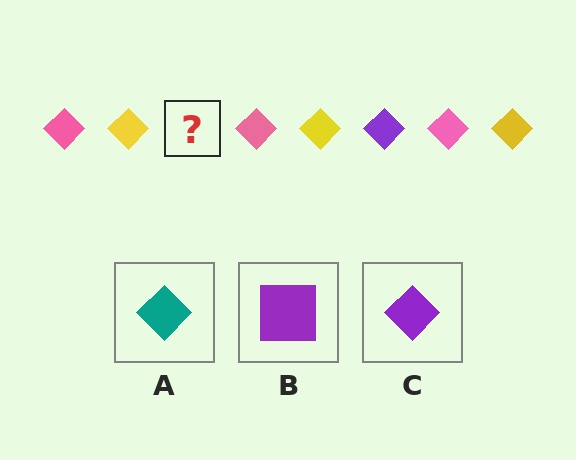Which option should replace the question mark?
Option C.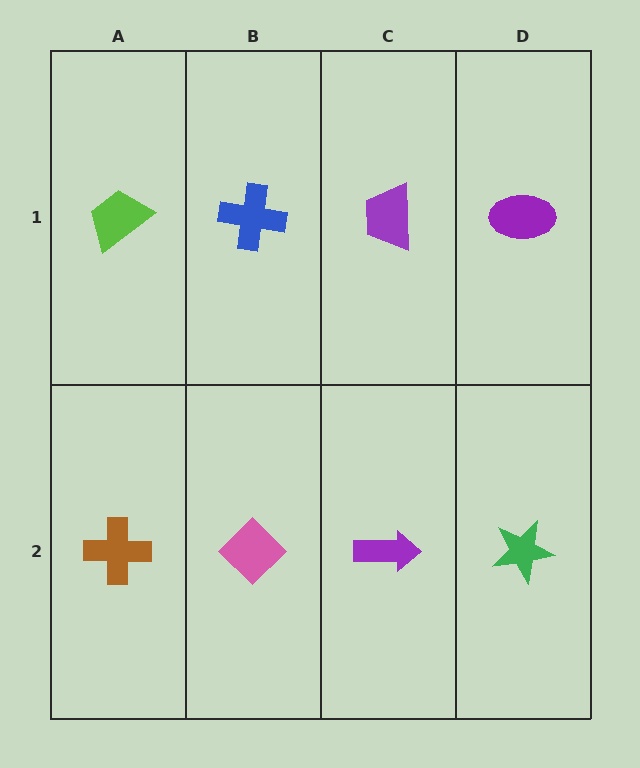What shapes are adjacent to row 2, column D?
A purple ellipse (row 1, column D), a purple arrow (row 2, column C).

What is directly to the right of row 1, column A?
A blue cross.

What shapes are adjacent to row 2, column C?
A purple trapezoid (row 1, column C), a pink diamond (row 2, column B), a green star (row 2, column D).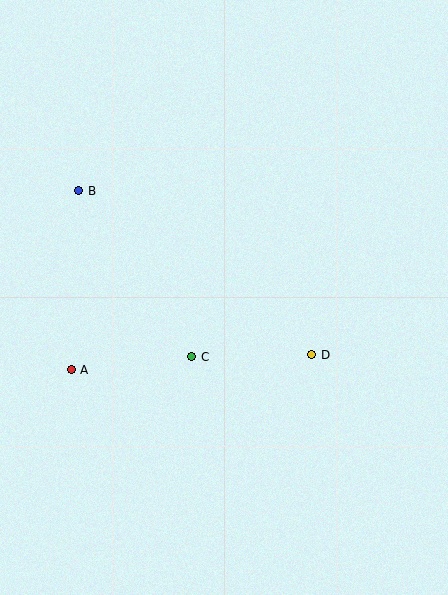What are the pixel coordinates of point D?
Point D is at (312, 355).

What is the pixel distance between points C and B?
The distance between C and B is 200 pixels.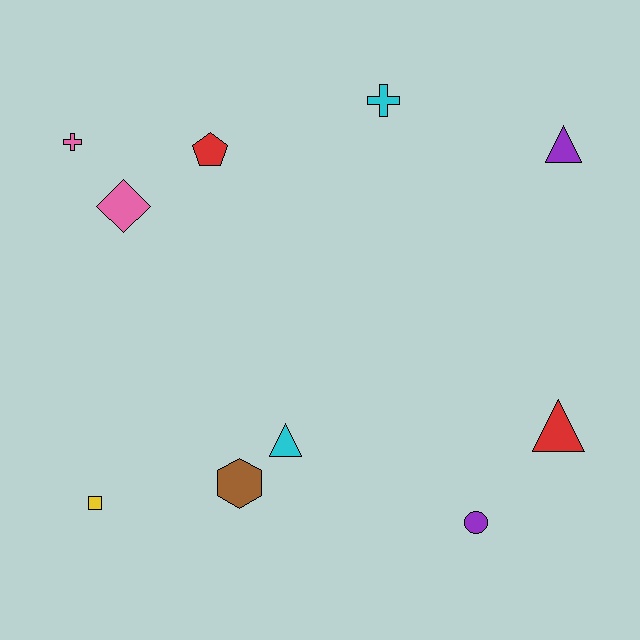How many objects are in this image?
There are 10 objects.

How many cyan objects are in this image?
There are 2 cyan objects.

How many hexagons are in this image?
There is 1 hexagon.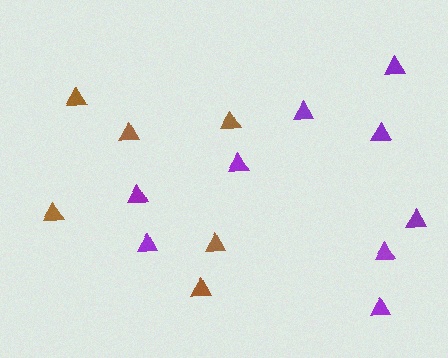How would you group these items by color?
There are 2 groups: one group of brown triangles (6) and one group of purple triangles (9).